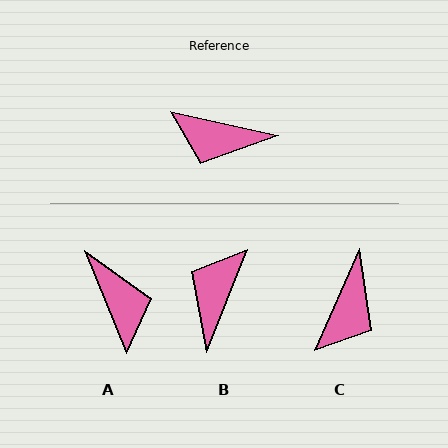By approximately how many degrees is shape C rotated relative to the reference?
Approximately 79 degrees counter-clockwise.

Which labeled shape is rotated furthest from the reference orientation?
A, about 125 degrees away.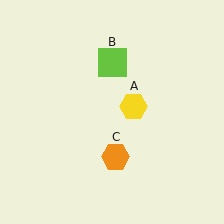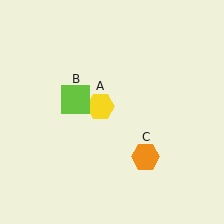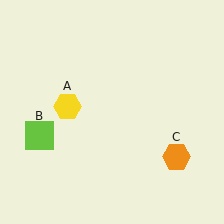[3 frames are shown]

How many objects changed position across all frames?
3 objects changed position: yellow hexagon (object A), lime square (object B), orange hexagon (object C).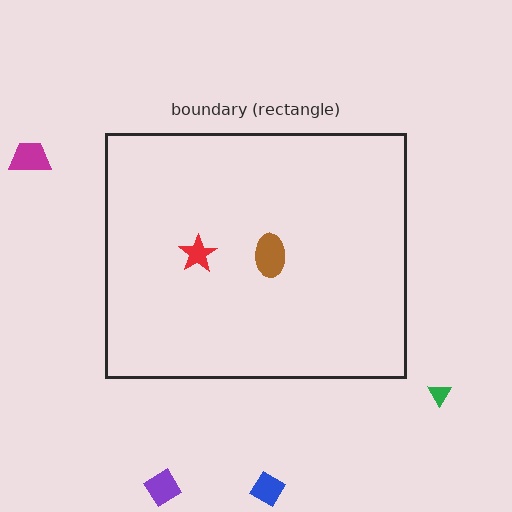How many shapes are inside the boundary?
2 inside, 4 outside.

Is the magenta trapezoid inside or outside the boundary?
Outside.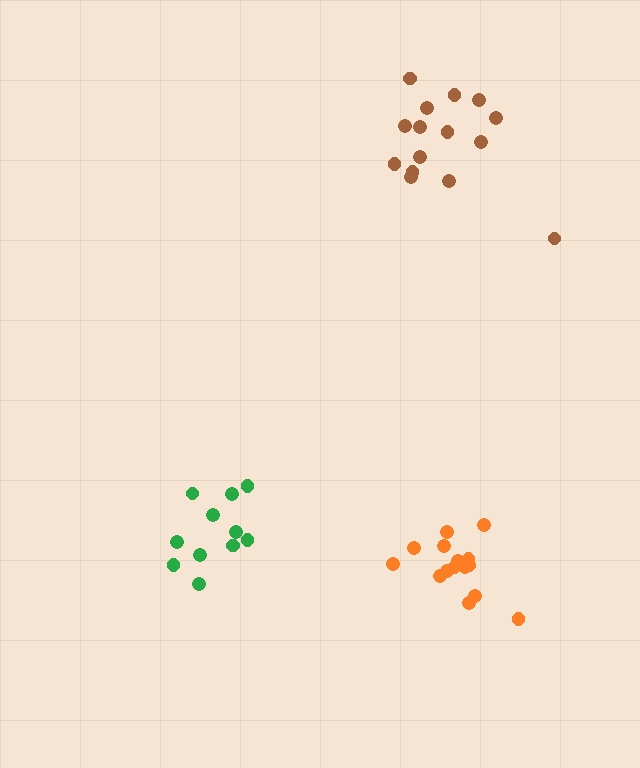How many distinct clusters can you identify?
There are 3 distinct clusters.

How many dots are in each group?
Group 1: 11 dots, Group 2: 15 dots, Group 3: 15 dots (41 total).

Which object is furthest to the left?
The green cluster is leftmost.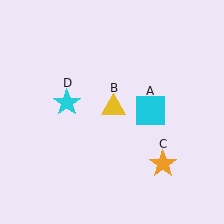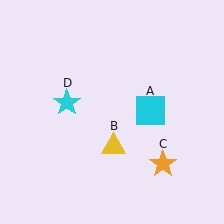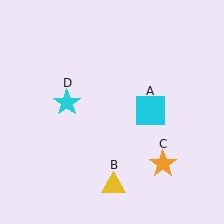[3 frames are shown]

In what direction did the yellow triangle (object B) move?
The yellow triangle (object B) moved down.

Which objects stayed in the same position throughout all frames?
Cyan square (object A) and orange star (object C) and cyan star (object D) remained stationary.